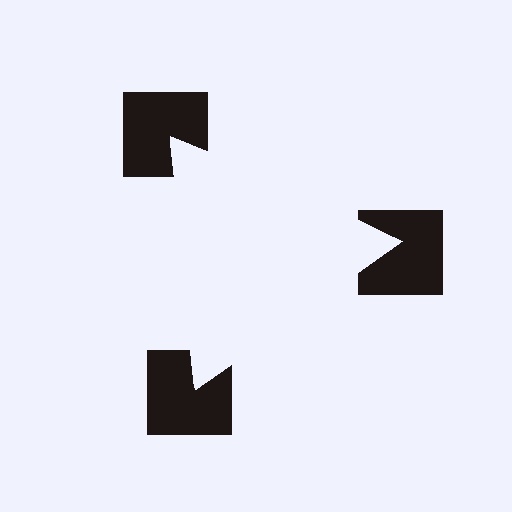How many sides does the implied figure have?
3 sides.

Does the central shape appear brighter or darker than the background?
It typically appears slightly brighter than the background, even though no actual brightness change is drawn.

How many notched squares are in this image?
There are 3 — one at each vertex of the illusory triangle.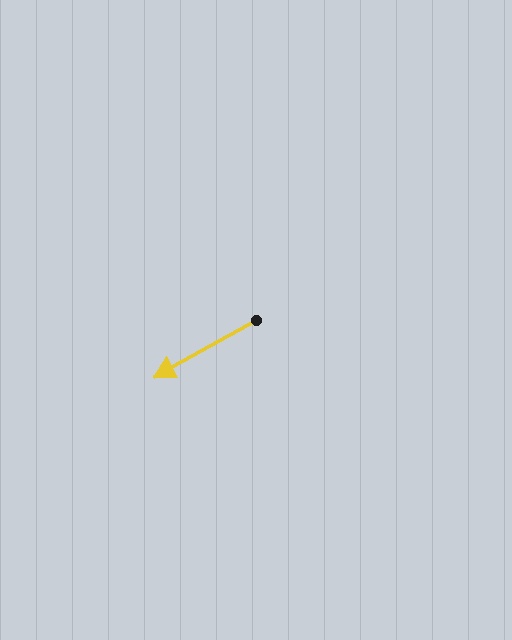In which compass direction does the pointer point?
Southwest.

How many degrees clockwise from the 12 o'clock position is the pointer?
Approximately 241 degrees.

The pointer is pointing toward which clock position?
Roughly 8 o'clock.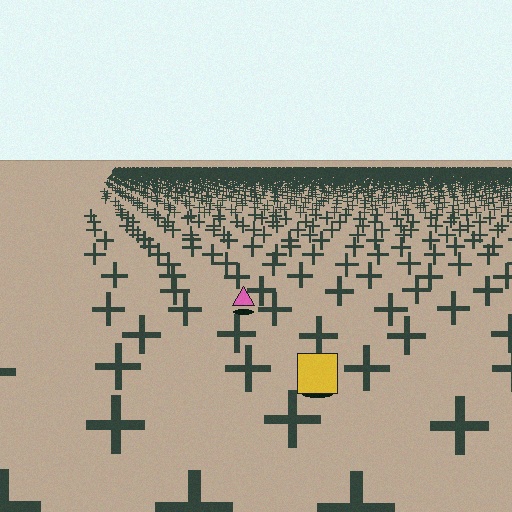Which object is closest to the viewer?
The yellow square is closest. The texture marks near it are larger and more spread out.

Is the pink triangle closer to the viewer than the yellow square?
No. The yellow square is closer — you can tell from the texture gradient: the ground texture is coarser near it.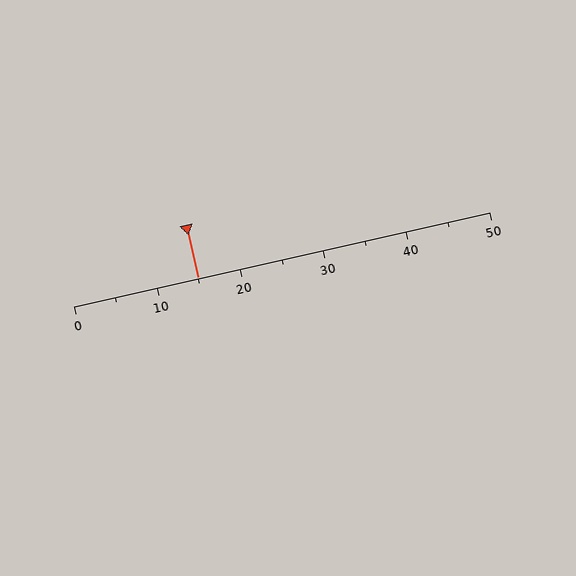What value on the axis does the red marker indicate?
The marker indicates approximately 15.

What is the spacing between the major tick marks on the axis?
The major ticks are spaced 10 apart.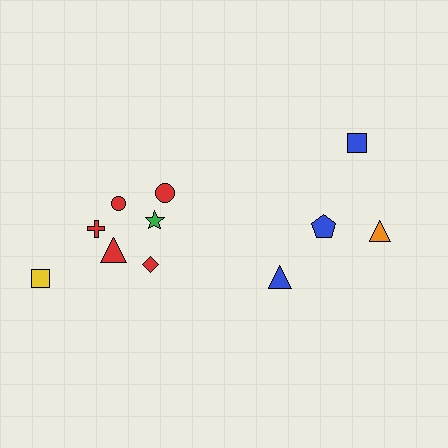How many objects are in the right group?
There are 4 objects.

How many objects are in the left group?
There are 7 objects.